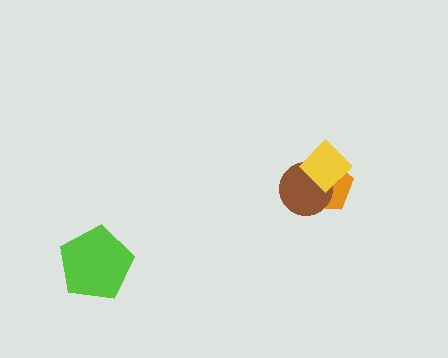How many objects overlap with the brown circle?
2 objects overlap with the brown circle.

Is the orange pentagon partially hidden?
Yes, it is partially covered by another shape.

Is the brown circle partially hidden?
Yes, it is partially covered by another shape.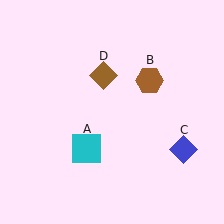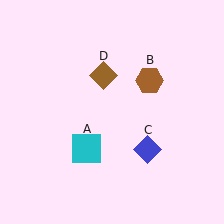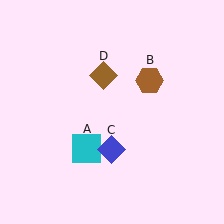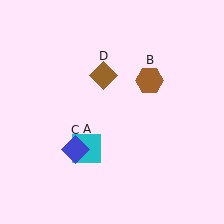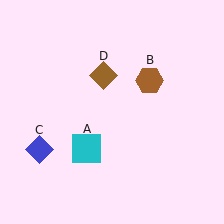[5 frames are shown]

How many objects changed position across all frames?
1 object changed position: blue diamond (object C).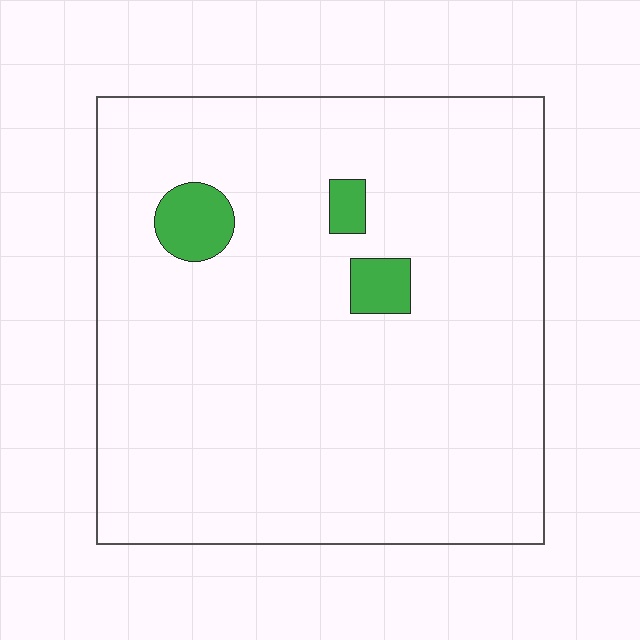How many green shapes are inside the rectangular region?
3.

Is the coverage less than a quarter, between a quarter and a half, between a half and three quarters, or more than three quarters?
Less than a quarter.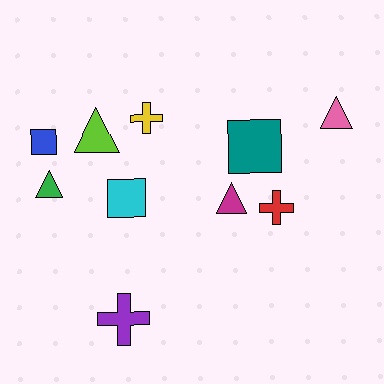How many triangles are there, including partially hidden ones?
There are 4 triangles.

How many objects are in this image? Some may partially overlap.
There are 10 objects.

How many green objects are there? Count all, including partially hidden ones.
There is 1 green object.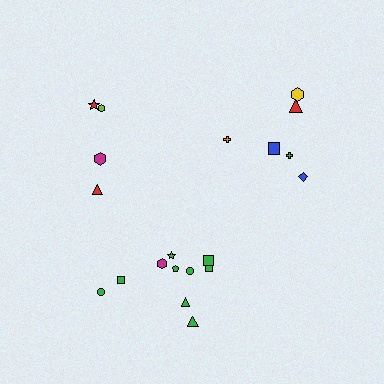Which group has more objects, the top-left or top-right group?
The top-right group.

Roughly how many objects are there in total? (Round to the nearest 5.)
Roughly 20 objects in total.